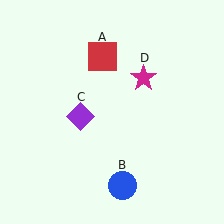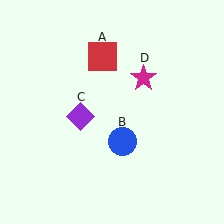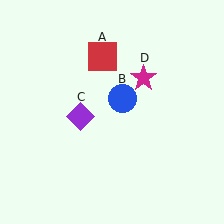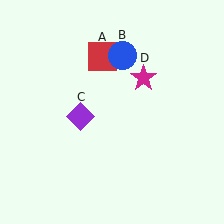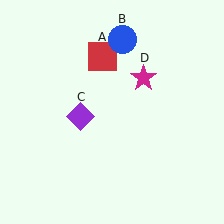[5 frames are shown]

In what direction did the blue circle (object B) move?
The blue circle (object B) moved up.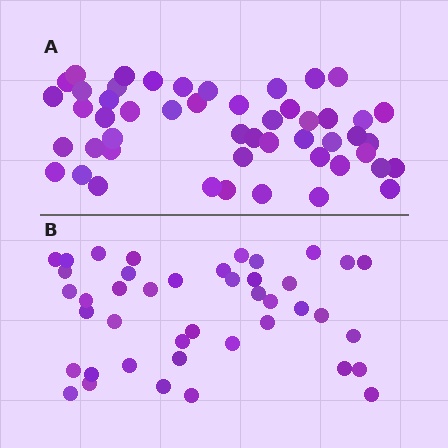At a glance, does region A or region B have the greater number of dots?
Region A (the top region) has more dots.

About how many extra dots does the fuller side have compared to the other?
Region A has roughly 8 or so more dots than region B.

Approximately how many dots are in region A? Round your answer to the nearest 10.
About 50 dots.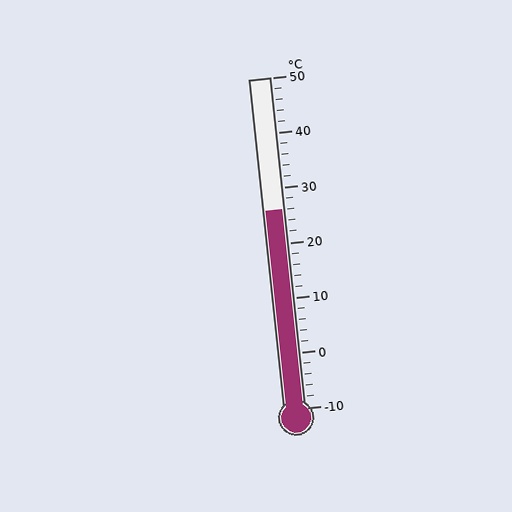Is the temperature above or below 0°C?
The temperature is above 0°C.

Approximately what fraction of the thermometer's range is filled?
The thermometer is filled to approximately 60% of its range.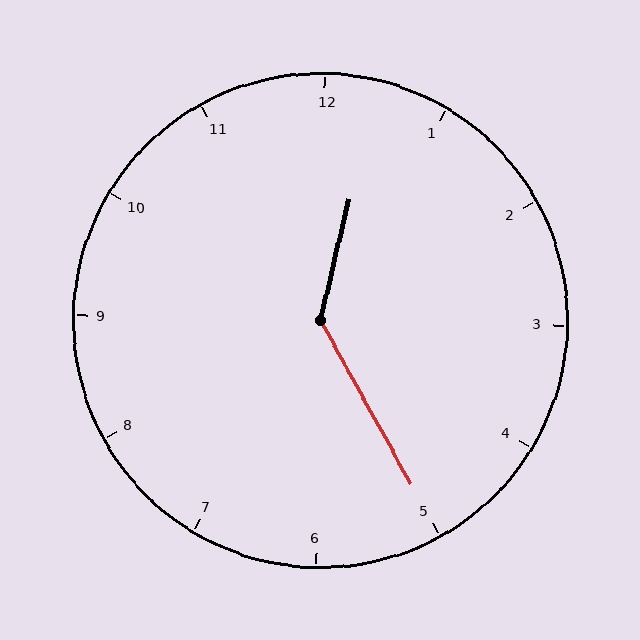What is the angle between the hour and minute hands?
Approximately 138 degrees.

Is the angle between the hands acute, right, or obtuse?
It is obtuse.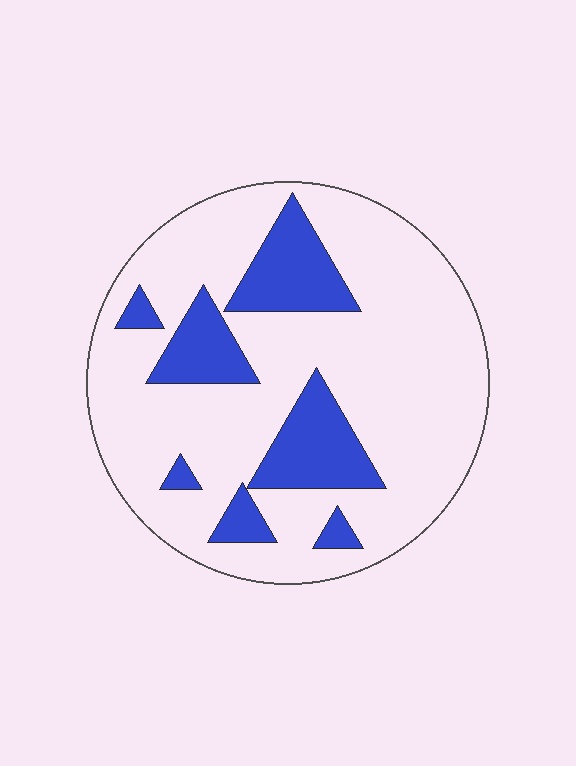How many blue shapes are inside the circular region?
7.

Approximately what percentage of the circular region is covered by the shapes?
Approximately 20%.